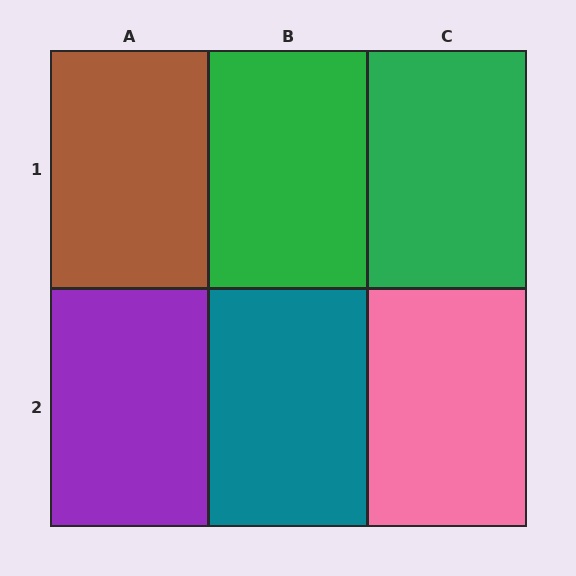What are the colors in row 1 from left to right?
Brown, green, green.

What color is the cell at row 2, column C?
Pink.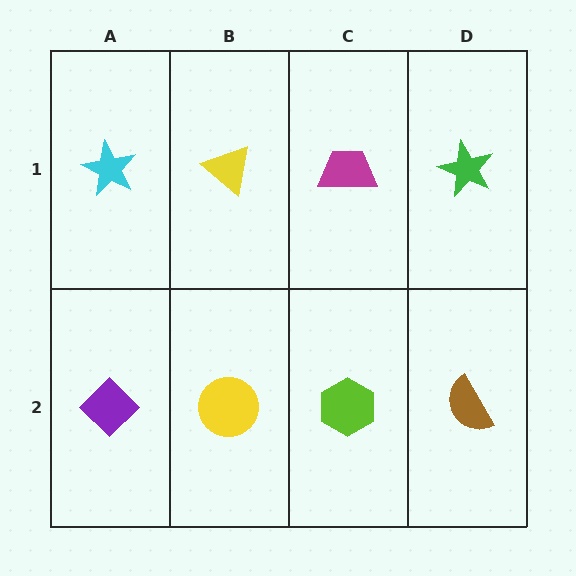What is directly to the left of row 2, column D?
A lime hexagon.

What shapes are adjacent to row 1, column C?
A lime hexagon (row 2, column C), a yellow triangle (row 1, column B), a green star (row 1, column D).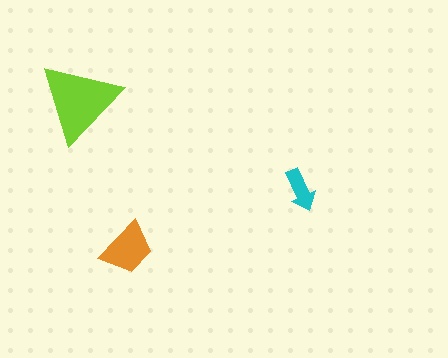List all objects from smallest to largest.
The cyan arrow, the orange trapezoid, the lime triangle.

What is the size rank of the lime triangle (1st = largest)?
1st.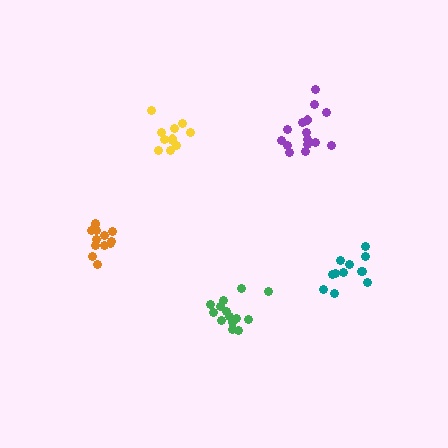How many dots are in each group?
Group 1: 12 dots, Group 2: 11 dots, Group 3: 14 dots, Group 4: 13 dots, Group 5: 15 dots (65 total).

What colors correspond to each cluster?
The clusters are colored: teal, yellow, green, orange, purple.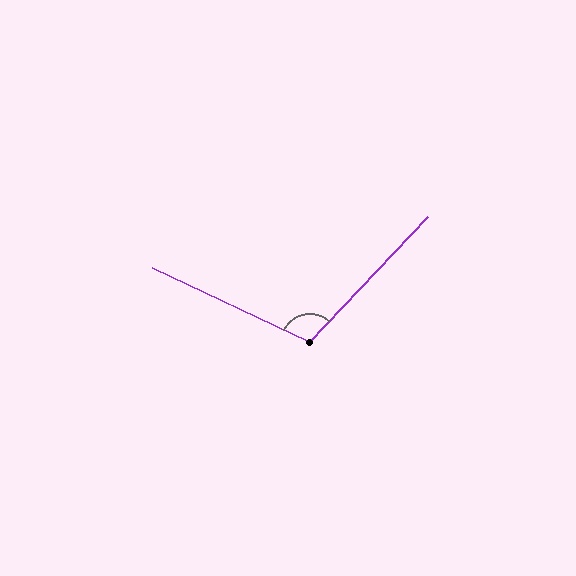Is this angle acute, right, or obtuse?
It is obtuse.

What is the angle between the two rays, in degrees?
Approximately 108 degrees.